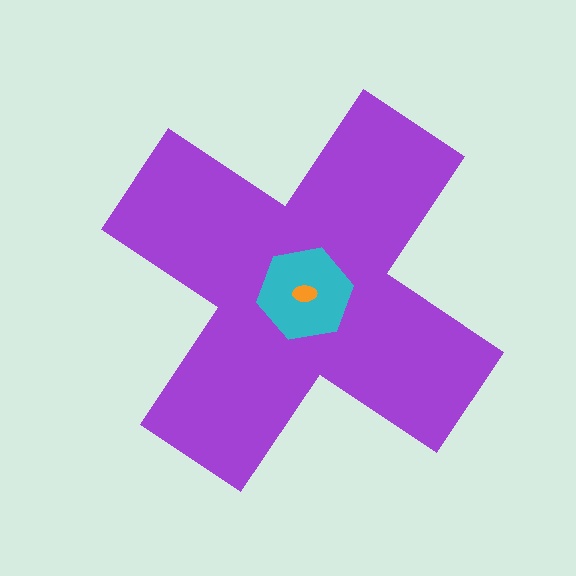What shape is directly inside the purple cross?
The cyan hexagon.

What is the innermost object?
The orange ellipse.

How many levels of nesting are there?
3.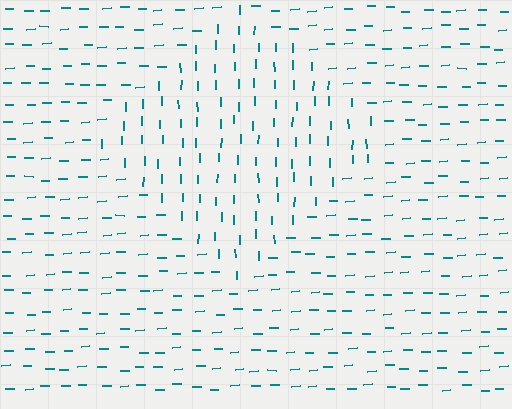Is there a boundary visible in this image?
Yes, there is a texture boundary formed by a change in line orientation.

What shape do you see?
I see a diamond.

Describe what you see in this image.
The image is filled with small teal line segments. A diamond region in the image has lines oriented differently from the surrounding lines, creating a visible texture boundary.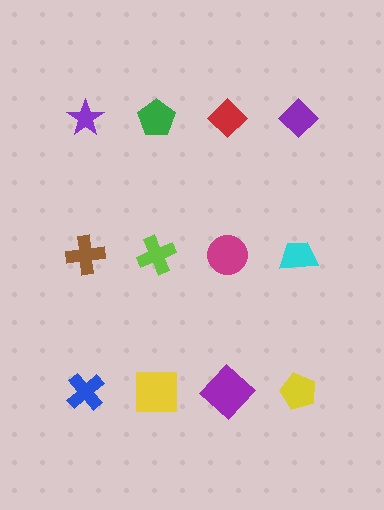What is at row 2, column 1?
A brown cross.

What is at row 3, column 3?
A purple diamond.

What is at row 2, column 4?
A cyan trapezoid.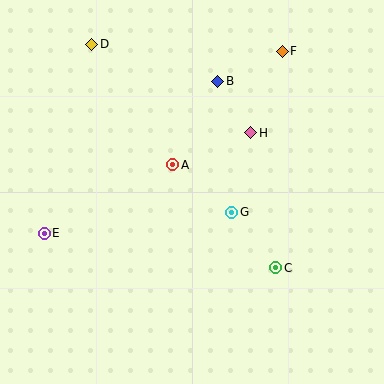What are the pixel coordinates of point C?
Point C is at (276, 268).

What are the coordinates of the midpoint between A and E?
The midpoint between A and E is at (109, 199).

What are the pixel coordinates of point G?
Point G is at (232, 212).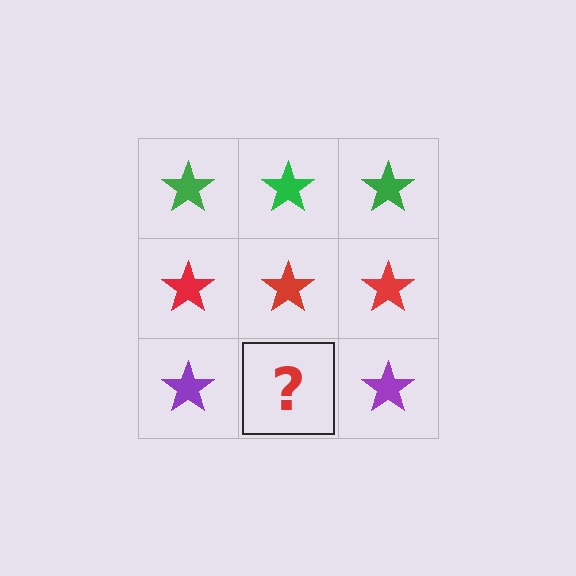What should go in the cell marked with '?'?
The missing cell should contain a purple star.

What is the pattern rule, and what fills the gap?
The rule is that each row has a consistent color. The gap should be filled with a purple star.